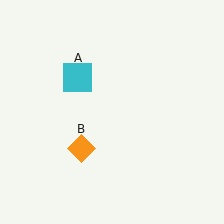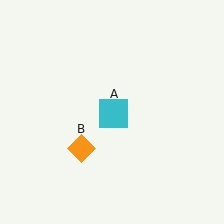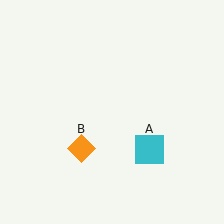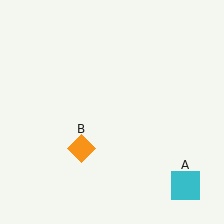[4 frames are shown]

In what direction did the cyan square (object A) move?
The cyan square (object A) moved down and to the right.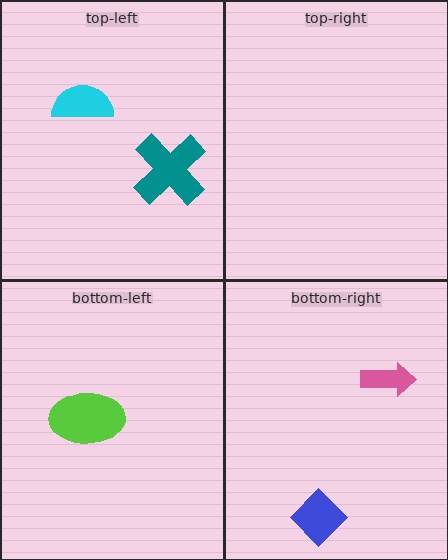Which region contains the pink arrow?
The bottom-right region.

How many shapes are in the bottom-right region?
2.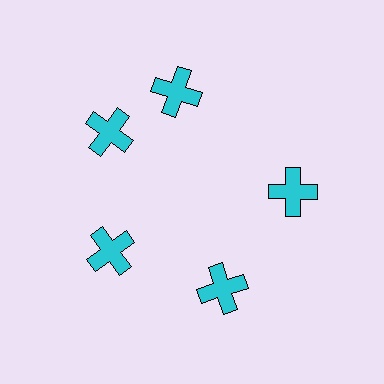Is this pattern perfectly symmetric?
No. The 5 cyan crosses are arranged in a ring, but one element near the 1 o'clock position is rotated out of alignment along the ring, breaking the 5-fold rotational symmetry.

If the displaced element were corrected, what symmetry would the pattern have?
It would have 5-fold rotational symmetry — the pattern would map onto itself every 72 degrees.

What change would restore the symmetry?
The symmetry would be restored by rotating it back into even spacing with its neighbors so that all 5 crosses sit at equal angles and equal distance from the center.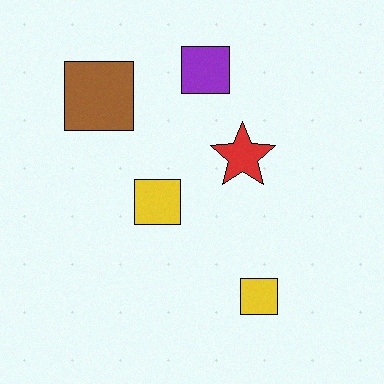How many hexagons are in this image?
There are no hexagons.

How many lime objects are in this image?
There are no lime objects.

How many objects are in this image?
There are 5 objects.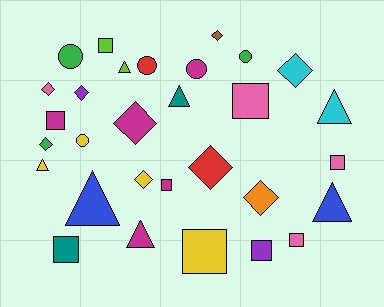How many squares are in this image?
There are 9 squares.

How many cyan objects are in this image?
There are 2 cyan objects.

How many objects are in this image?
There are 30 objects.